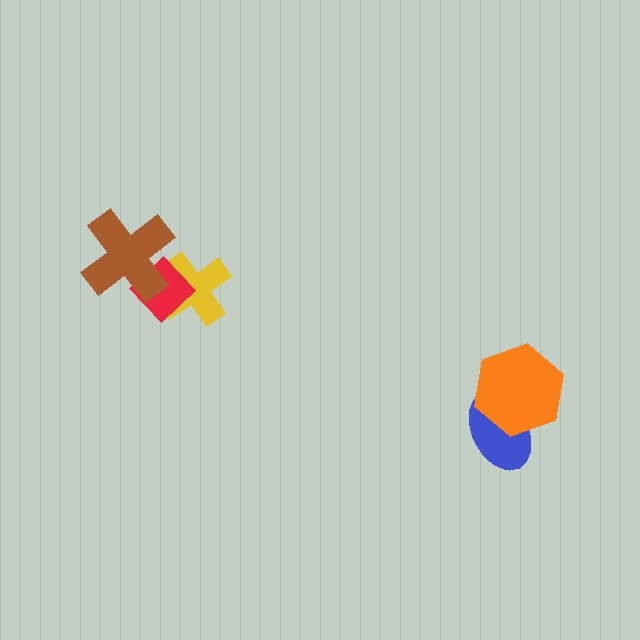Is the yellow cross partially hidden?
Yes, it is partially covered by another shape.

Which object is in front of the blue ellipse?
The orange hexagon is in front of the blue ellipse.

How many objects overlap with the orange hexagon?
1 object overlaps with the orange hexagon.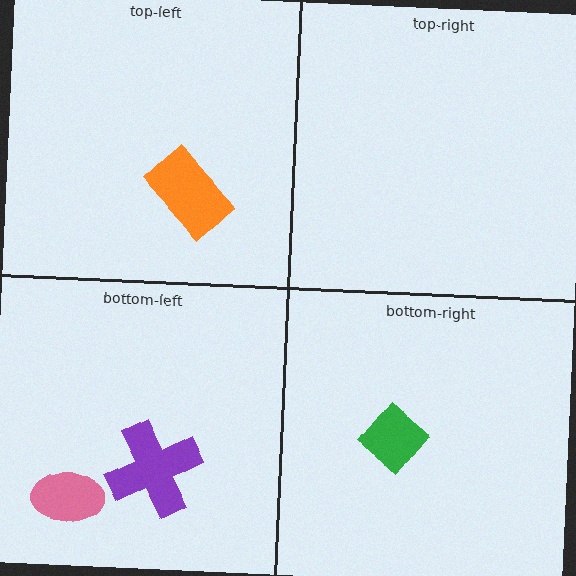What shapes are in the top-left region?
The orange rectangle.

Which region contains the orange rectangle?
The top-left region.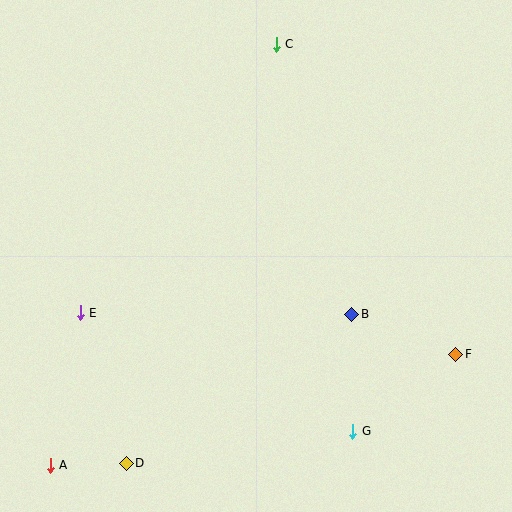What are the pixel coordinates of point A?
Point A is at (50, 465).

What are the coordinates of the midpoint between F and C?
The midpoint between F and C is at (366, 199).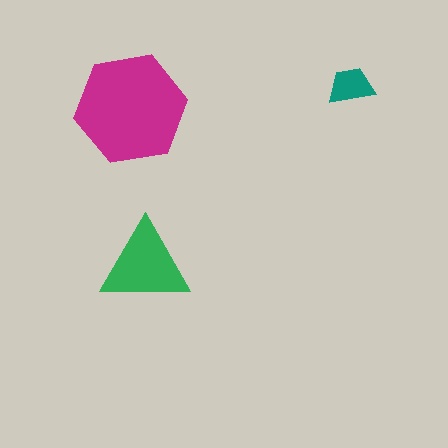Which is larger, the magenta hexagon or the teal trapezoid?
The magenta hexagon.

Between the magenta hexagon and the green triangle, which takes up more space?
The magenta hexagon.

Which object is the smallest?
The teal trapezoid.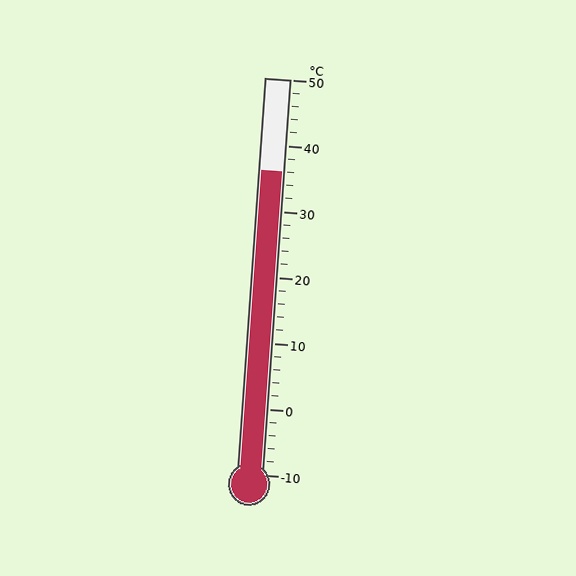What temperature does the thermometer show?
The thermometer shows approximately 36°C.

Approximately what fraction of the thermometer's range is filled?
The thermometer is filled to approximately 75% of its range.